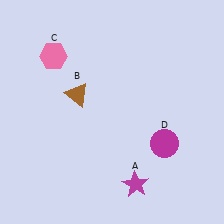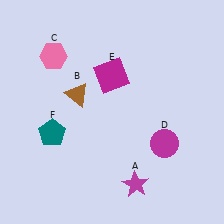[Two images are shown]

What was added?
A magenta square (E), a teal pentagon (F) were added in Image 2.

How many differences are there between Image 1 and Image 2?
There are 2 differences between the two images.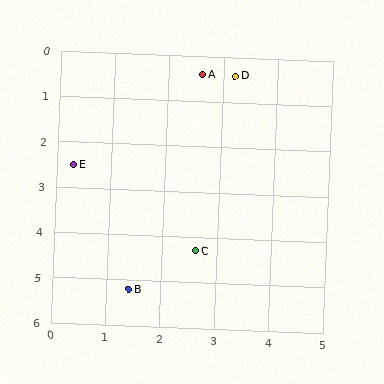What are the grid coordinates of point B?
Point B is at approximately (1.4, 5.2).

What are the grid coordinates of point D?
Point D is at approximately (3.2, 0.4).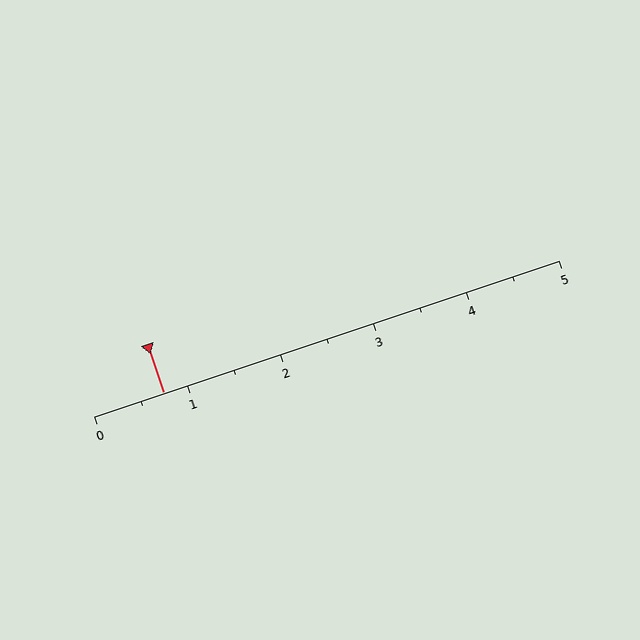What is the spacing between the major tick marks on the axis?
The major ticks are spaced 1 apart.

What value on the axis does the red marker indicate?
The marker indicates approximately 0.8.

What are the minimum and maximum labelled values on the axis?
The axis runs from 0 to 5.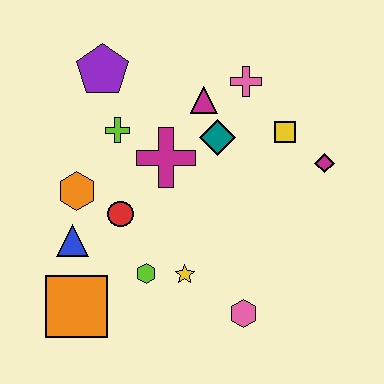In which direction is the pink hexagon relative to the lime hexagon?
The pink hexagon is to the right of the lime hexagon.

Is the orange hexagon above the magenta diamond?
No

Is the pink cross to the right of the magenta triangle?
Yes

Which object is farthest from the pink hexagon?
The purple pentagon is farthest from the pink hexagon.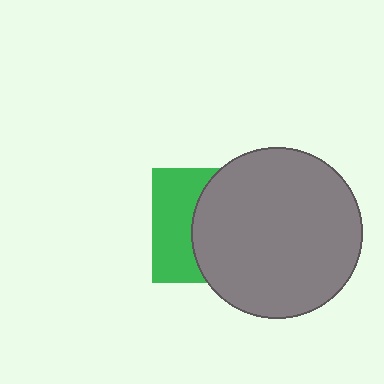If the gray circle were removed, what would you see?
You would see the complete green square.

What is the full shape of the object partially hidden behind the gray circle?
The partially hidden object is a green square.